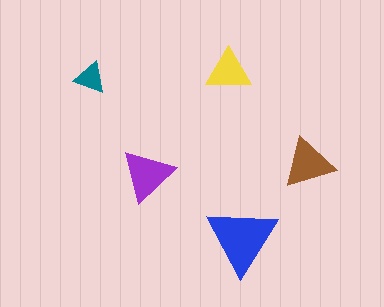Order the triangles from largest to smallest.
the blue one, the purple one, the brown one, the yellow one, the teal one.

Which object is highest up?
The yellow triangle is topmost.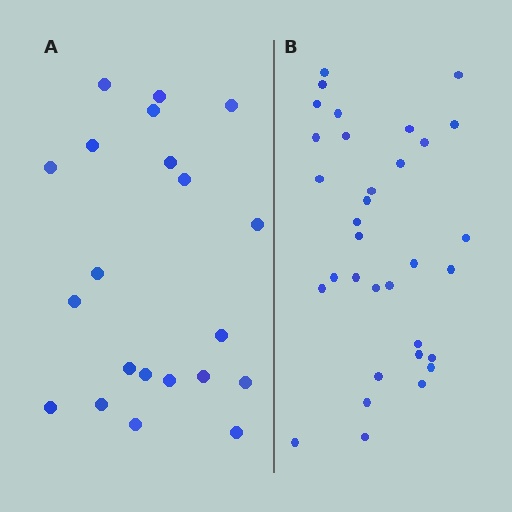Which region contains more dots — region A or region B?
Region B (the right region) has more dots.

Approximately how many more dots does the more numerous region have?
Region B has roughly 12 or so more dots than region A.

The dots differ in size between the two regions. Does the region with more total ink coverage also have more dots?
No. Region A has more total ink coverage because its dots are larger, but region B actually contains more individual dots. Total area can be misleading — the number of items is what matters here.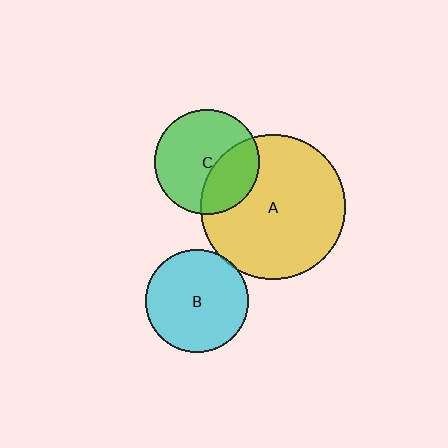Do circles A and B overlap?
Yes.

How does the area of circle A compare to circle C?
Approximately 1.9 times.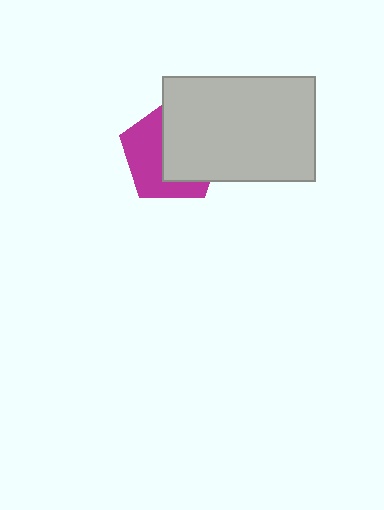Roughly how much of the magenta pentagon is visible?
About half of it is visible (roughly 46%).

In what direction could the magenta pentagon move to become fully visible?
The magenta pentagon could move left. That would shift it out from behind the light gray rectangle entirely.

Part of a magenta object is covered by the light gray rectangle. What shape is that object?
It is a pentagon.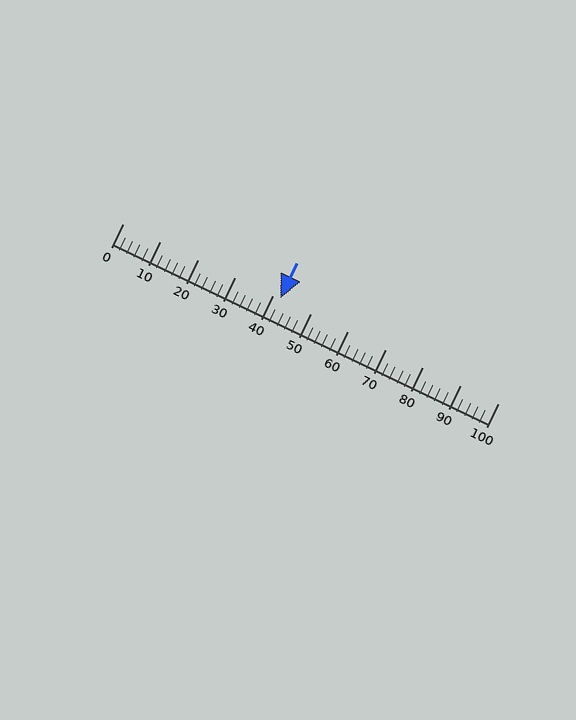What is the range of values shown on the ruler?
The ruler shows values from 0 to 100.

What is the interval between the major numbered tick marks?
The major tick marks are spaced 10 units apart.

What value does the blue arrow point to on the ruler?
The blue arrow points to approximately 42.